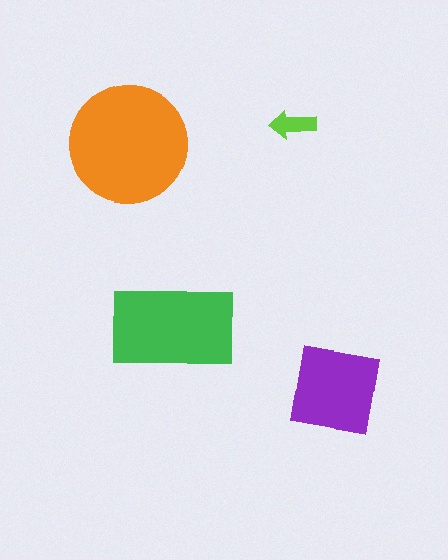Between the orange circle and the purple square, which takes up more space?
The orange circle.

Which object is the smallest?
The lime arrow.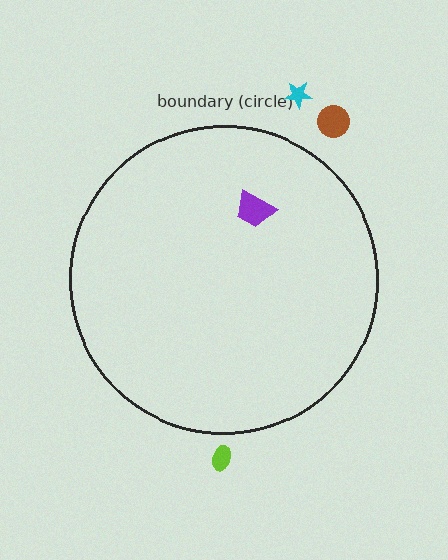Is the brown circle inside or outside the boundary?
Outside.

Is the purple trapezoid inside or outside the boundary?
Inside.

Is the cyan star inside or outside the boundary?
Outside.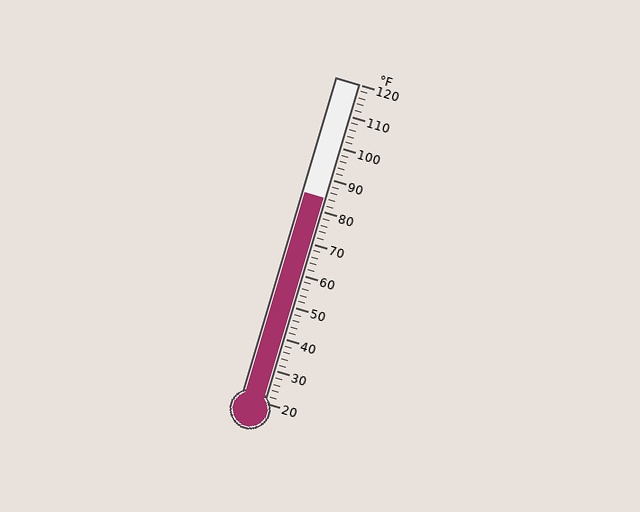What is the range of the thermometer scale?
The thermometer scale ranges from 20°F to 120°F.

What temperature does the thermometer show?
The thermometer shows approximately 84°F.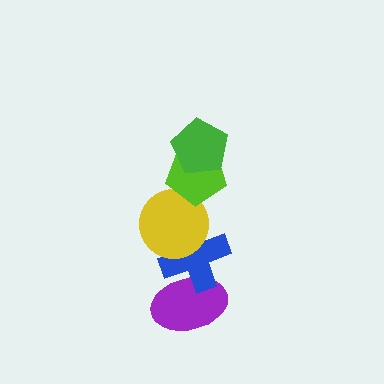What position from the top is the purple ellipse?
The purple ellipse is 5th from the top.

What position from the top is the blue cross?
The blue cross is 4th from the top.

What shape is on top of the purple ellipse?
The blue cross is on top of the purple ellipse.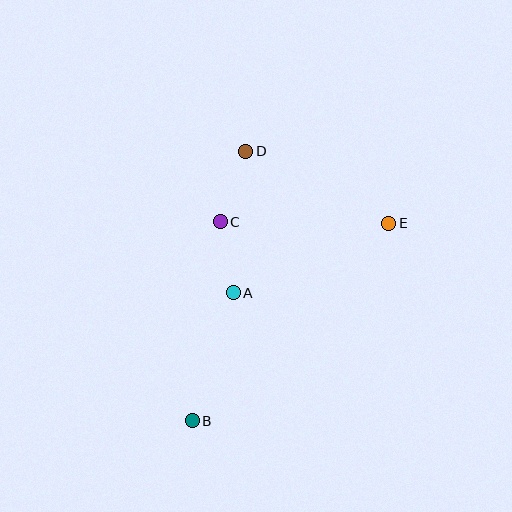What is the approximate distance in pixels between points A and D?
The distance between A and D is approximately 142 pixels.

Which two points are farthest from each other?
Points B and E are farthest from each other.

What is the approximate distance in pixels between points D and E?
The distance between D and E is approximately 160 pixels.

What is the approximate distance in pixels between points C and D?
The distance between C and D is approximately 75 pixels.